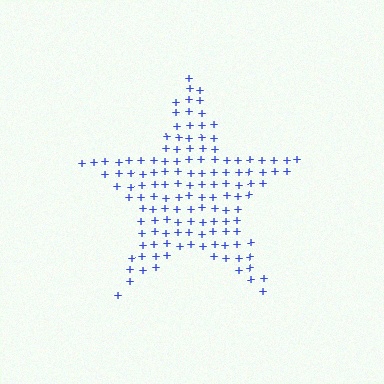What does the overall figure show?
The overall figure shows a star.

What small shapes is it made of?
It is made of small plus signs.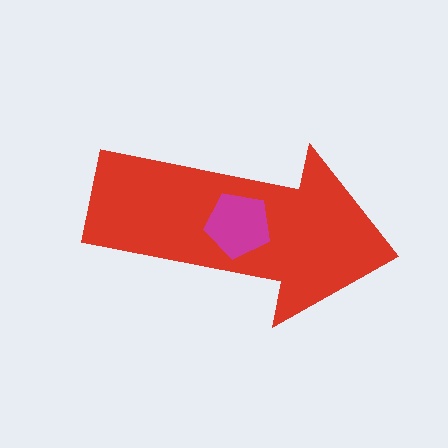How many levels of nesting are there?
2.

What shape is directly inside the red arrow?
The magenta pentagon.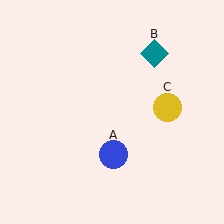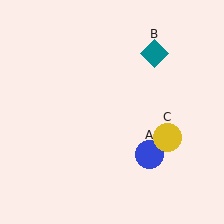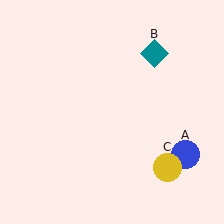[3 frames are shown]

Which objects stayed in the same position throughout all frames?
Teal diamond (object B) remained stationary.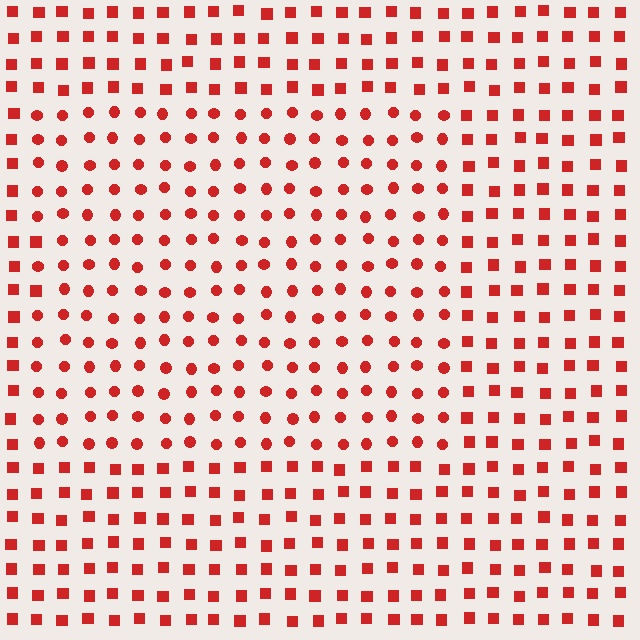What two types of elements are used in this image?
The image uses circles inside the rectangle region and squares outside it.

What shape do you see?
I see a rectangle.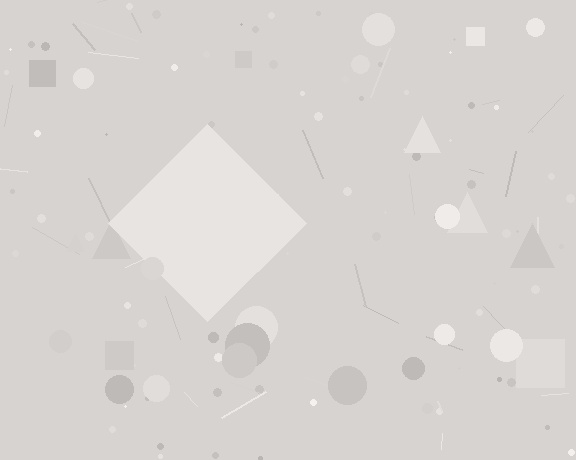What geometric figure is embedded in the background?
A diamond is embedded in the background.